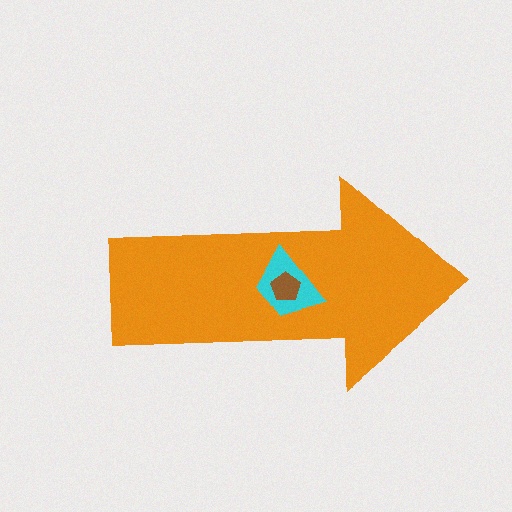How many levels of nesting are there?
3.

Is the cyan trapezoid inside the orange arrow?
Yes.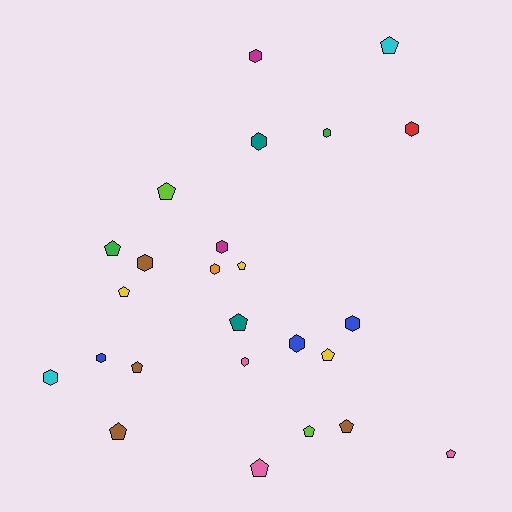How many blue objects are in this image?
There are 3 blue objects.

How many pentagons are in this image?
There are 13 pentagons.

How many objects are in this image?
There are 25 objects.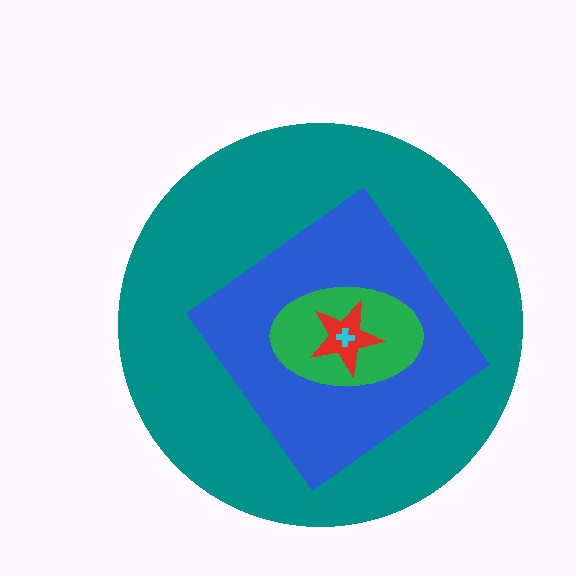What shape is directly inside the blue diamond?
The green ellipse.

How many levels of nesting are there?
5.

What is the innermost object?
The cyan cross.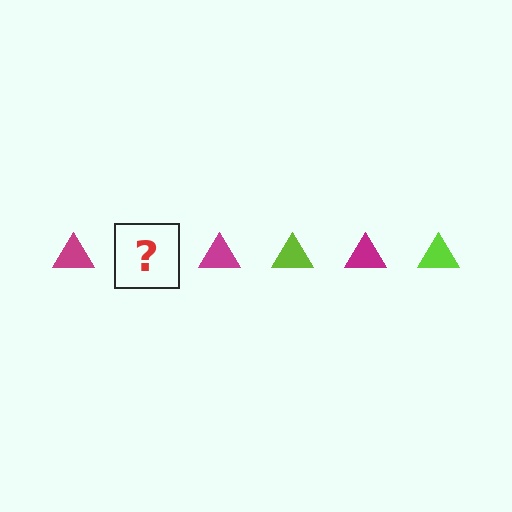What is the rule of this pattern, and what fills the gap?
The rule is that the pattern cycles through magenta, lime triangles. The gap should be filled with a lime triangle.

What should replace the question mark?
The question mark should be replaced with a lime triangle.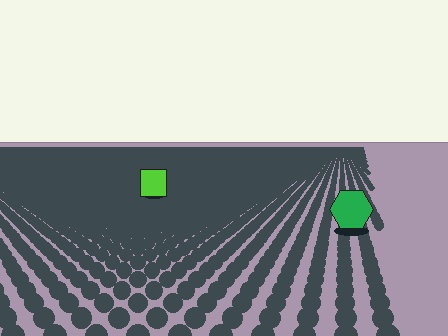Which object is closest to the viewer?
The green hexagon is closest. The texture marks near it are larger and more spread out.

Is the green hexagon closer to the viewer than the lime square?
Yes. The green hexagon is closer — you can tell from the texture gradient: the ground texture is coarser near it.